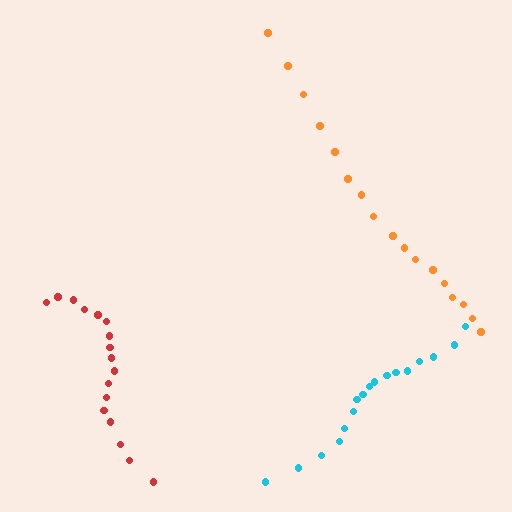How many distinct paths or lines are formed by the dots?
There are 3 distinct paths.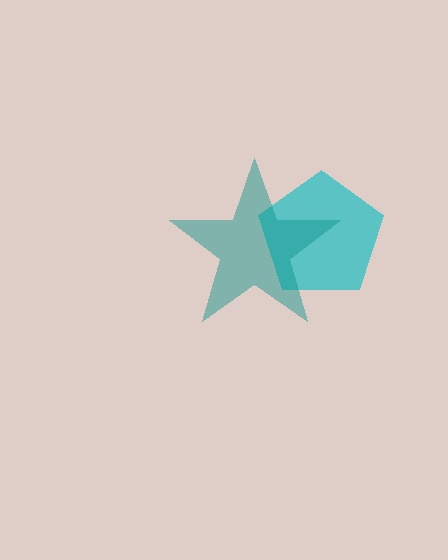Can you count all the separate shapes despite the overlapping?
Yes, there are 2 separate shapes.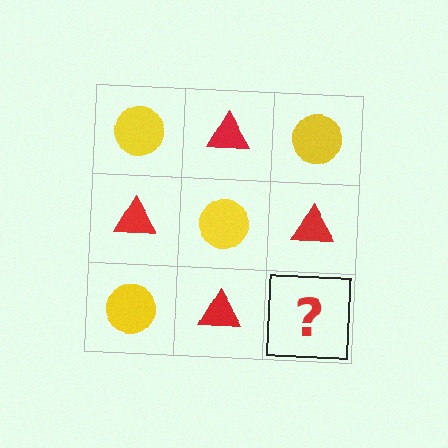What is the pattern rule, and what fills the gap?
The rule is that it alternates yellow circle and red triangle in a checkerboard pattern. The gap should be filled with a yellow circle.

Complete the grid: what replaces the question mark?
The question mark should be replaced with a yellow circle.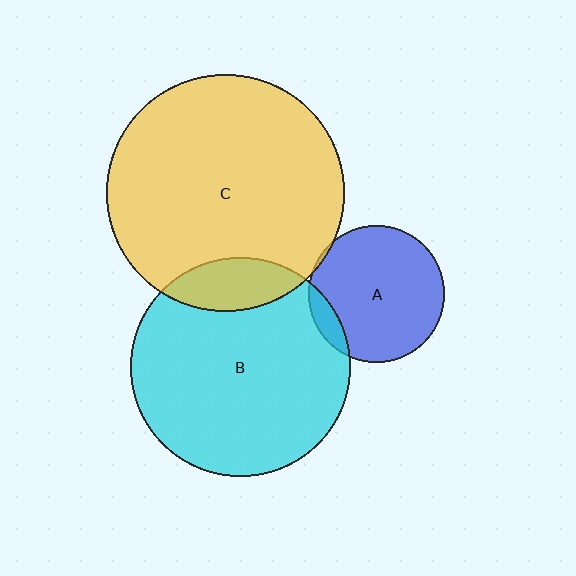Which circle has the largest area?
Circle C (yellow).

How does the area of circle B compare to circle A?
Approximately 2.6 times.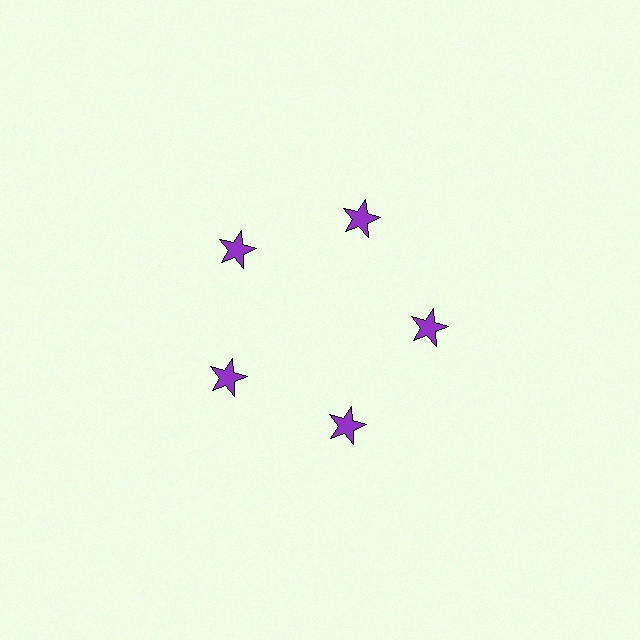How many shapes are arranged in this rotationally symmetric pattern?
There are 5 shapes, arranged in 5 groups of 1.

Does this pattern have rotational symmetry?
Yes, this pattern has 5-fold rotational symmetry. It looks the same after rotating 72 degrees around the center.